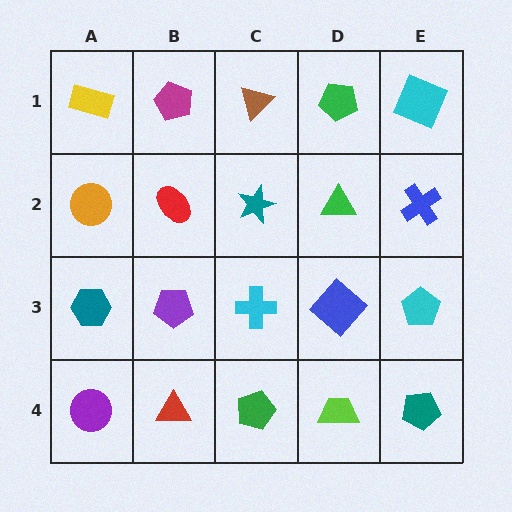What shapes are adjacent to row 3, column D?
A green triangle (row 2, column D), a lime trapezoid (row 4, column D), a cyan cross (row 3, column C), a cyan pentagon (row 3, column E).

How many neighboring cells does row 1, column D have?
3.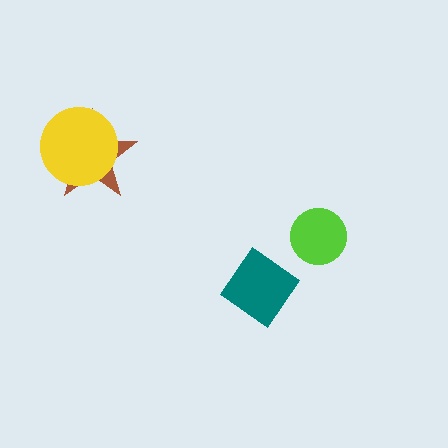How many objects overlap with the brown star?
1 object overlaps with the brown star.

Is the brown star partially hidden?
Yes, it is partially covered by another shape.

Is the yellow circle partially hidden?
No, no other shape covers it.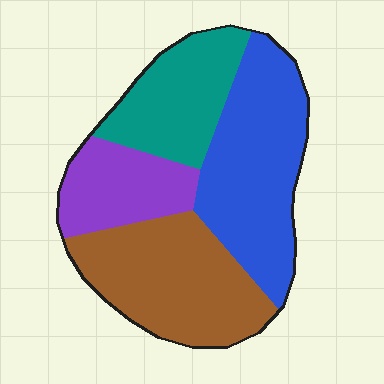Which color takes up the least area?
Purple, at roughly 15%.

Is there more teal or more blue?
Blue.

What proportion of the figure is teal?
Teal covers about 20% of the figure.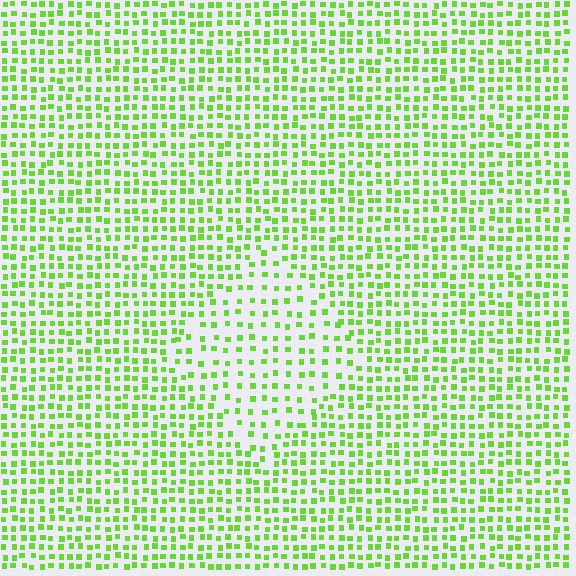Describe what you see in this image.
The image contains small lime elements arranged at two different densities. A diamond-shaped region is visible where the elements are less densely packed than the surrounding area.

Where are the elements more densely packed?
The elements are more densely packed outside the diamond boundary.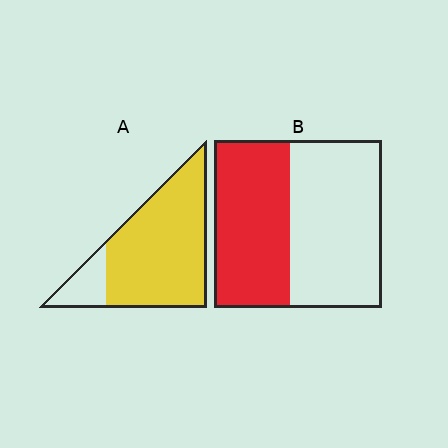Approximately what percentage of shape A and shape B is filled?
A is approximately 85% and B is approximately 45%.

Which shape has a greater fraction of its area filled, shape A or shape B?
Shape A.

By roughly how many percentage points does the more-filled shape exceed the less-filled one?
By roughly 40 percentage points (A over B).